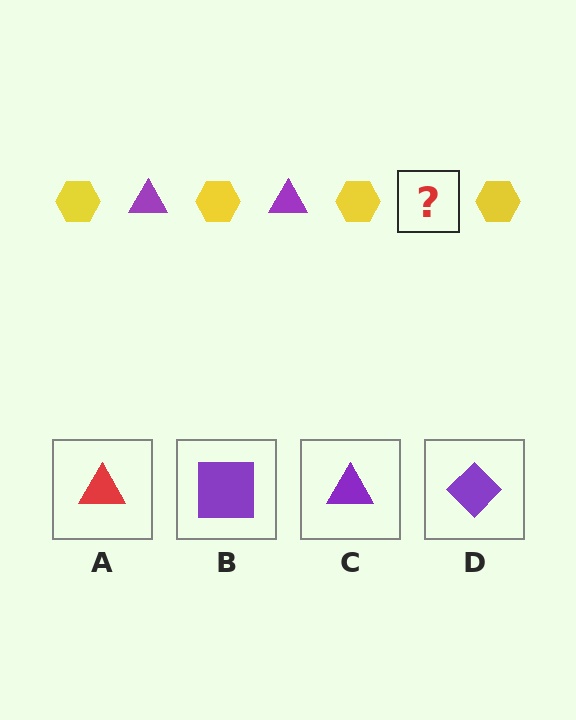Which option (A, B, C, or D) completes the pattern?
C.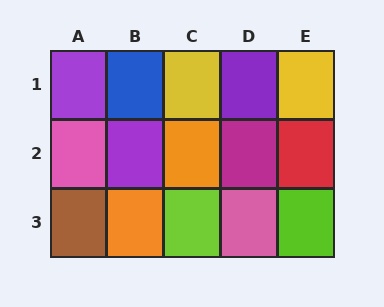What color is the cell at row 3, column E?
Lime.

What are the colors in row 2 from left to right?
Pink, purple, orange, magenta, red.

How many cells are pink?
2 cells are pink.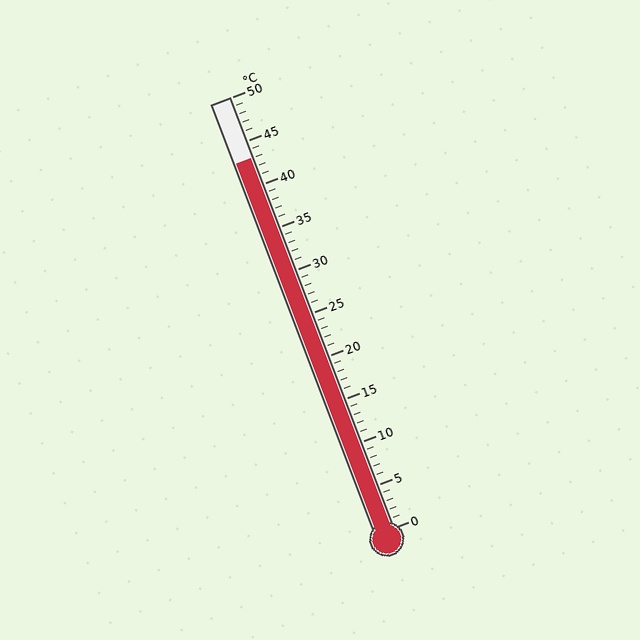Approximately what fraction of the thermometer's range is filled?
The thermometer is filled to approximately 85% of its range.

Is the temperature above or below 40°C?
The temperature is above 40°C.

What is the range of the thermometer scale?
The thermometer scale ranges from 0°C to 50°C.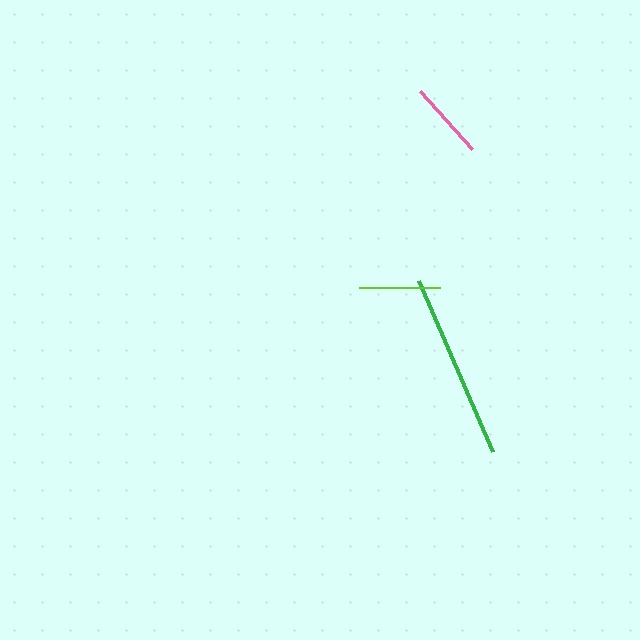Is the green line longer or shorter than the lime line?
The green line is longer than the lime line.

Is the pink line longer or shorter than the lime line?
The lime line is longer than the pink line.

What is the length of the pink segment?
The pink segment is approximately 78 pixels long.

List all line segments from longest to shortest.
From longest to shortest: green, lime, pink.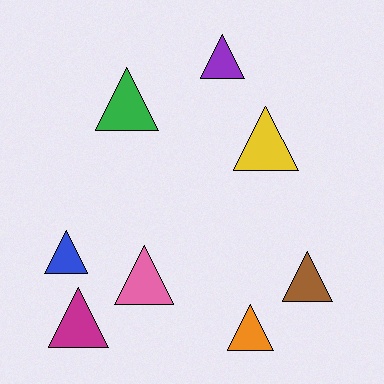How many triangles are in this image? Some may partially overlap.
There are 8 triangles.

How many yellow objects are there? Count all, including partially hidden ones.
There is 1 yellow object.